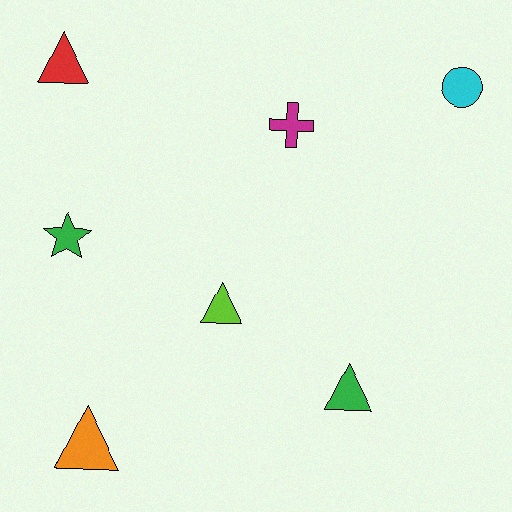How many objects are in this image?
There are 7 objects.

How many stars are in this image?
There is 1 star.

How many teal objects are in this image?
There are no teal objects.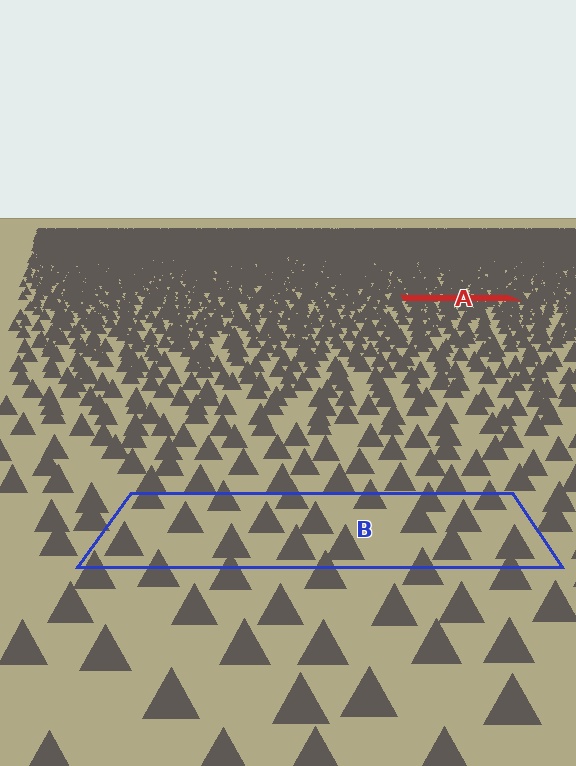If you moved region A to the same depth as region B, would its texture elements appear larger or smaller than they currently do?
They would appear larger. At a closer depth, the same texture elements are projected at a bigger on-screen size.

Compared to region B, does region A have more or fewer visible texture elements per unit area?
Region A has more texture elements per unit area — they are packed more densely because it is farther away.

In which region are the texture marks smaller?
The texture marks are smaller in region A, because it is farther away.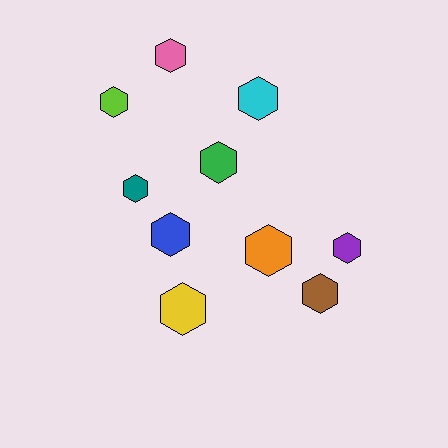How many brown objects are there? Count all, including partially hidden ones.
There is 1 brown object.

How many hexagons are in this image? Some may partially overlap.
There are 10 hexagons.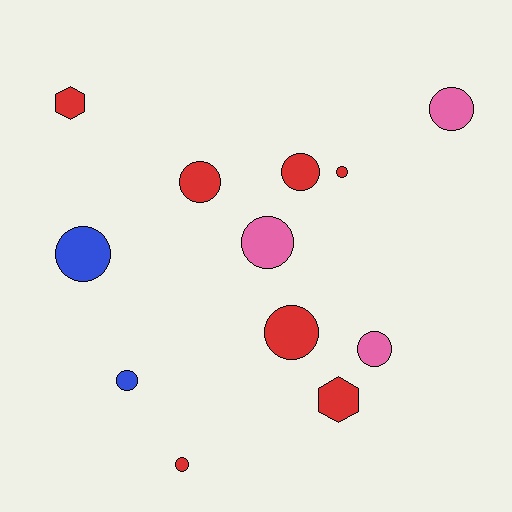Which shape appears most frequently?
Circle, with 10 objects.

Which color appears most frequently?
Red, with 7 objects.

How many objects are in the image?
There are 12 objects.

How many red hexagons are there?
There are 2 red hexagons.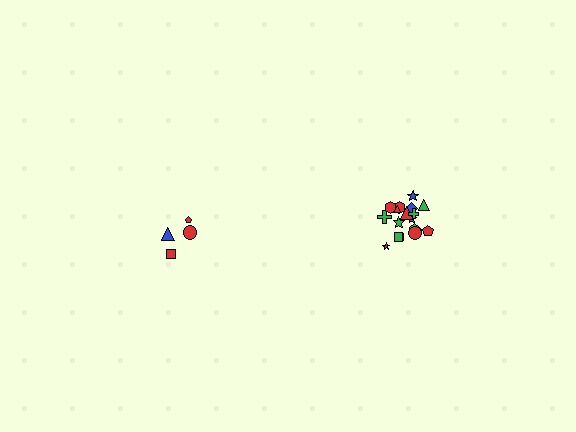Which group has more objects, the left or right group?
The right group.